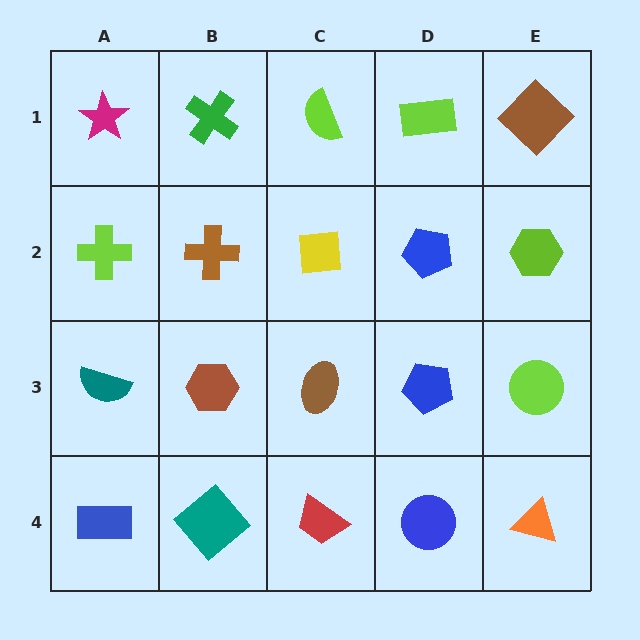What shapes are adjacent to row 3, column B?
A brown cross (row 2, column B), a teal diamond (row 4, column B), a teal semicircle (row 3, column A), a brown ellipse (row 3, column C).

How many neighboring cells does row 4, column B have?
3.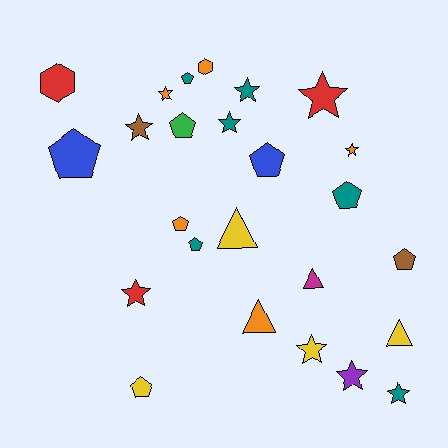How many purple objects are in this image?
There is 1 purple object.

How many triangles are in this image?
There are 4 triangles.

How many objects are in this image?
There are 25 objects.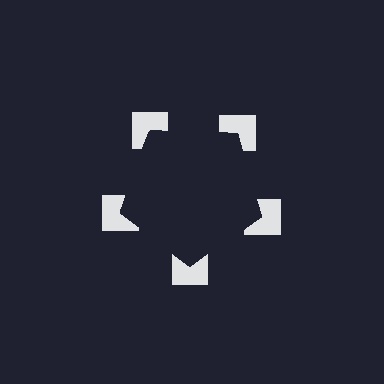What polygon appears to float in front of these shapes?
An illusory pentagon — its edges are inferred from the aligned wedge cuts in the notched squares, not physically drawn.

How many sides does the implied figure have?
5 sides.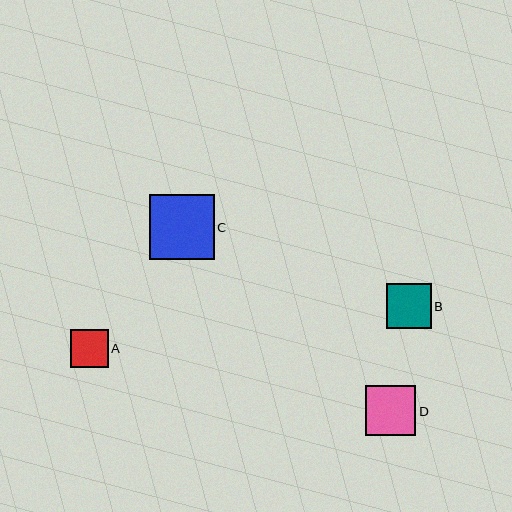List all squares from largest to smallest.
From largest to smallest: C, D, B, A.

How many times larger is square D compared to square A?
Square D is approximately 1.3 times the size of square A.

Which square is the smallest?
Square A is the smallest with a size of approximately 38 pixels.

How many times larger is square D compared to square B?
Square D is approximately 1.1 times the size of square B.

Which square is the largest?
Square C is the largest with a size of approximately 65 pixels.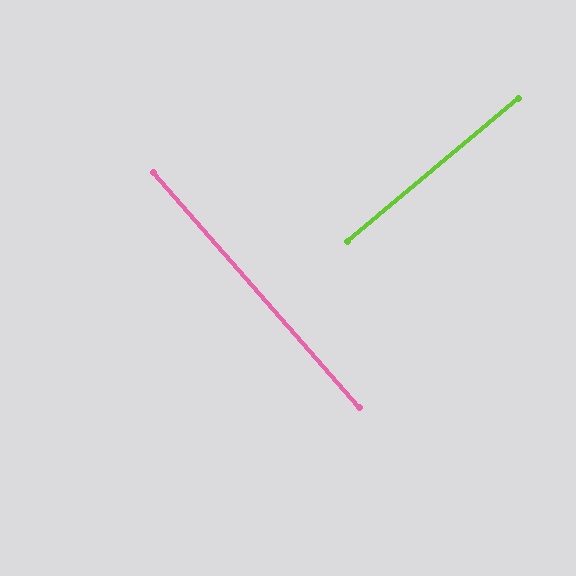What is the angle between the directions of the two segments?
Approximately 89 degrees.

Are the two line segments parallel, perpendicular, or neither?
Perpendicular — they meet at approximately 89°.